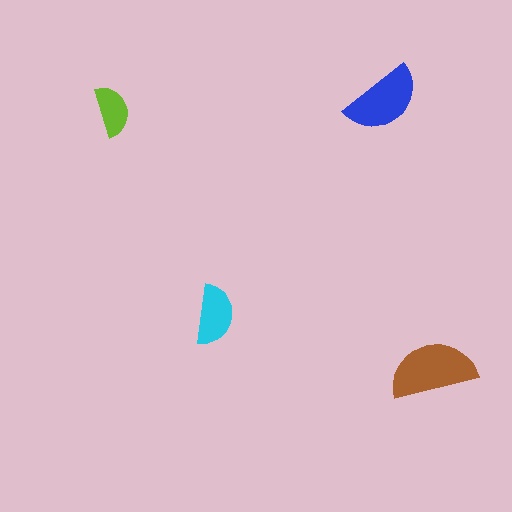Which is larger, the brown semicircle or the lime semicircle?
The brown one.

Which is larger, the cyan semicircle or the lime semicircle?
The cyan one.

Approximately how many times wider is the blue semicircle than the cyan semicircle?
About 1.5 times wider.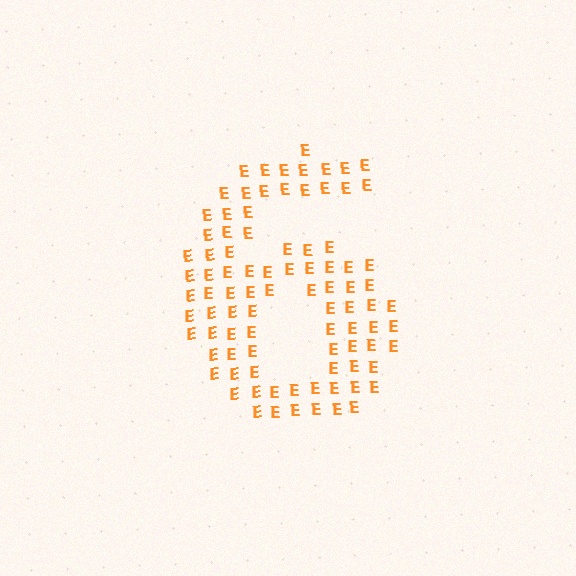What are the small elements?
The small elements are letter E's.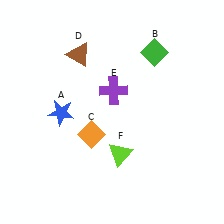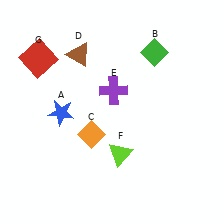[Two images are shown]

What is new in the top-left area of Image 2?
A red square (G) was added in the top-left area of Image 2.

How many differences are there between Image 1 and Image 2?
There is 1 difference between the two images.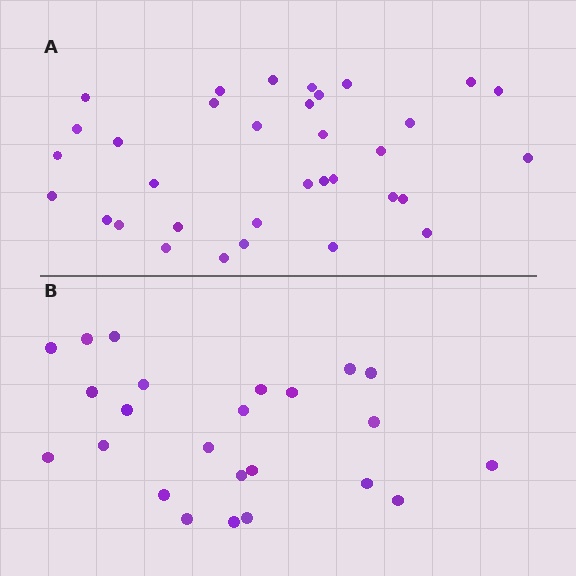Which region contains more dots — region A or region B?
Region A (the top region) has more dots.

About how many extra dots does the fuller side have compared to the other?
Region A has roughly 10 or so more dots than region B.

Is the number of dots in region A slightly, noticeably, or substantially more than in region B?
Region A has noticeably more, but not dramatically so. The ratio is roughly 1.4 to 1.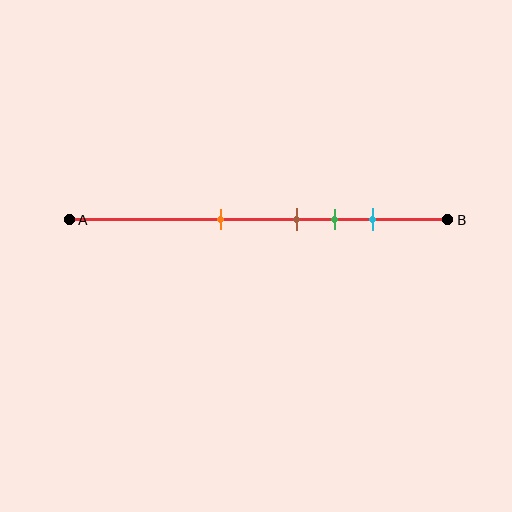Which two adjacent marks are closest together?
The brown and green marks are the closest adjacent pair.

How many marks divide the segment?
There are 4 marks dividing the segment.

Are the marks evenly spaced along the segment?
No, the marks are not evenly spaced.